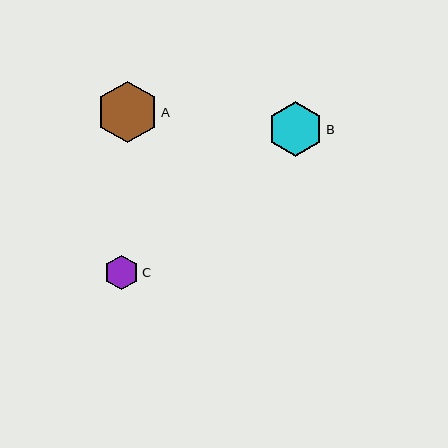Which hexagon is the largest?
Hexagon A is the largest with a size of approximately 61 pixels.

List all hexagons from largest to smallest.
From largest to smallest: A, B, C.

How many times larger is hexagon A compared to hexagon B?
Hexagon A is approximately 1.1 times the size of hexagon B.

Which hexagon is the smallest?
Hexagon C is the smallest with a size of approximately 35 pixels.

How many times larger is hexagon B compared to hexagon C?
Hexagon B is approximately 1.6 times the size of hexagon C.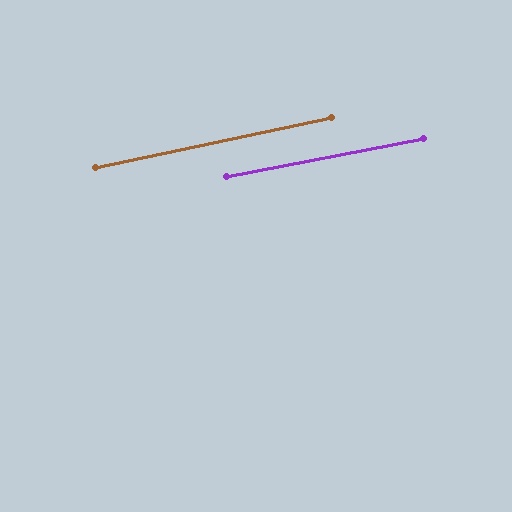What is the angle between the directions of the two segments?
Approximately 1 degree.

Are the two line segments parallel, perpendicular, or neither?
Parallel — their directions differ by only 0.7°.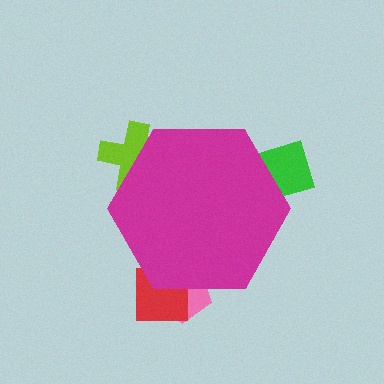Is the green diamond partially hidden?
Yes, the green diamond is partially hidden behind the magenta hexagon.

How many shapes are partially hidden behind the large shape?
4 shapes are partially hidden.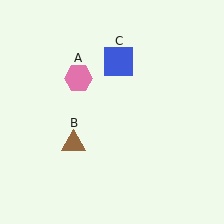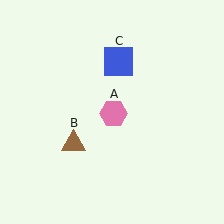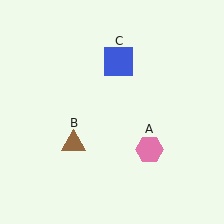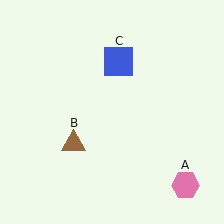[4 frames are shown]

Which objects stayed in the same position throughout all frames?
Brown triangle (object B) and blue square (object C) remained stationary.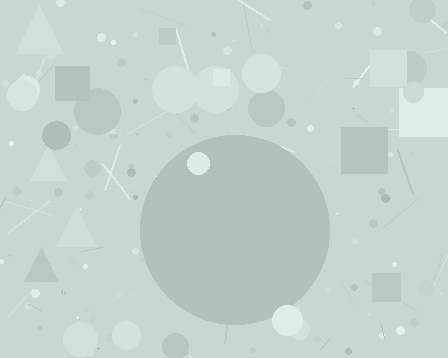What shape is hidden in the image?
A circle is hidden in the image.